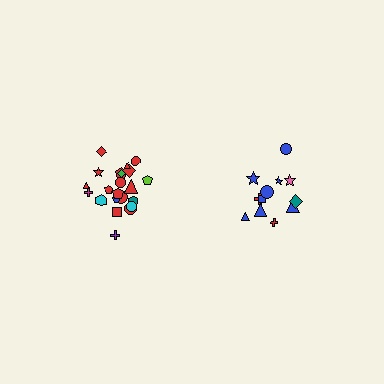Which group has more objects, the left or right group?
The left group.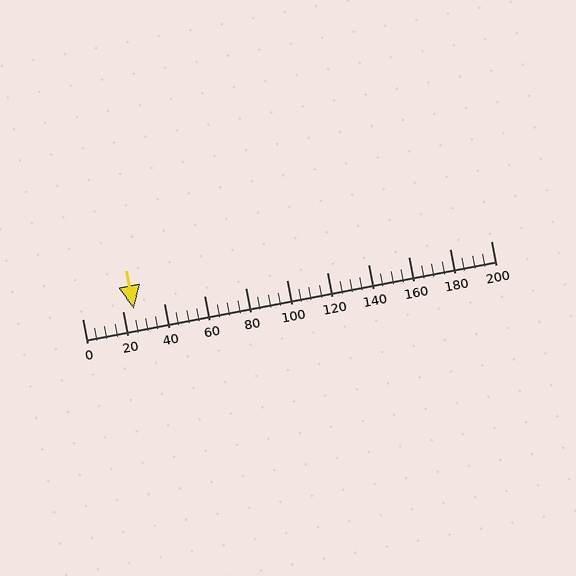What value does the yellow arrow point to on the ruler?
The yellow arrow points to approximately 25.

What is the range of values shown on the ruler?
The ruler shows values from 0 to 200.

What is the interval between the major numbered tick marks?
The major tick marks are spaced 20 units apart.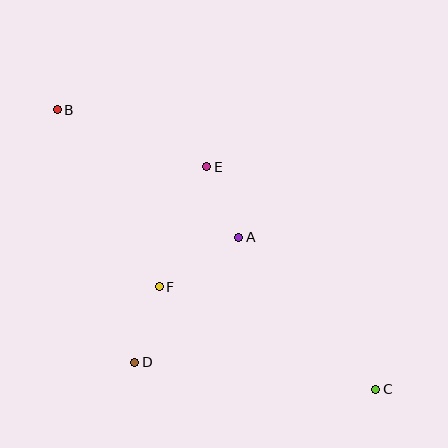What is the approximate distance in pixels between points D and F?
The distance between D and F is approximately 79 pixels.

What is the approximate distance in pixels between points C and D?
The distance between C and D is approximately 242 pixels.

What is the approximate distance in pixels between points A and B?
The distance between A and B is approximately 221 pixels.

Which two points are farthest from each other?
Points B and C are farthest from each other.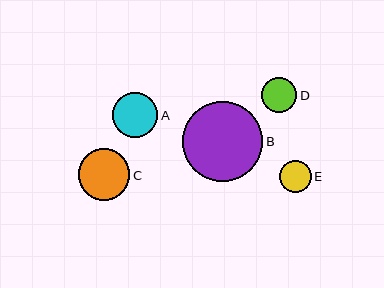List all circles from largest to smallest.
From largest to smallest: B, C, A, D, E.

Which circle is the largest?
Circle B is the largest with a size of approximately 80 pixels.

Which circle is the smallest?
Circle E is the smallest with a size of approximately 31 pixels.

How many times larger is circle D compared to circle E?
Circle D is approximately 1.1 times the size of circle E.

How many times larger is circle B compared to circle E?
Circle B is approximately 2.5 times the size of circle E.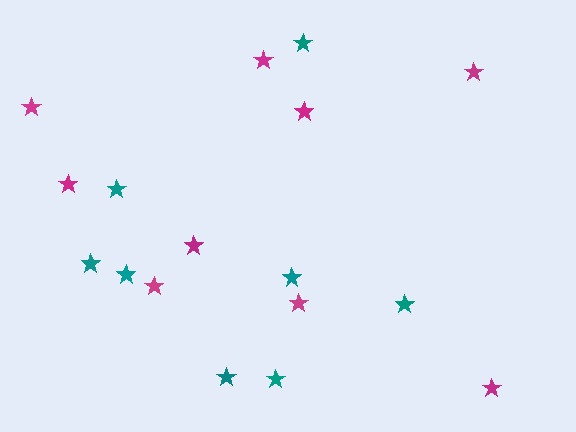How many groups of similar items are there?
There are 2 groups: one group of teal stars (8) and one group of magenta stars (9).